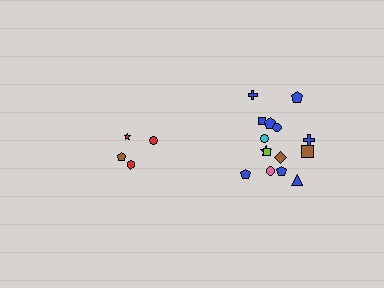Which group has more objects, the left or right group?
The right group.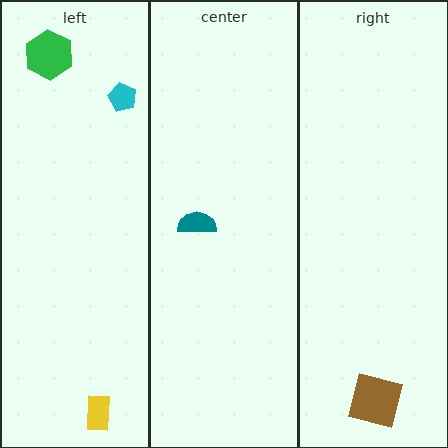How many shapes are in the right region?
1.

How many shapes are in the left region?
3.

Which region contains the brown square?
The right region.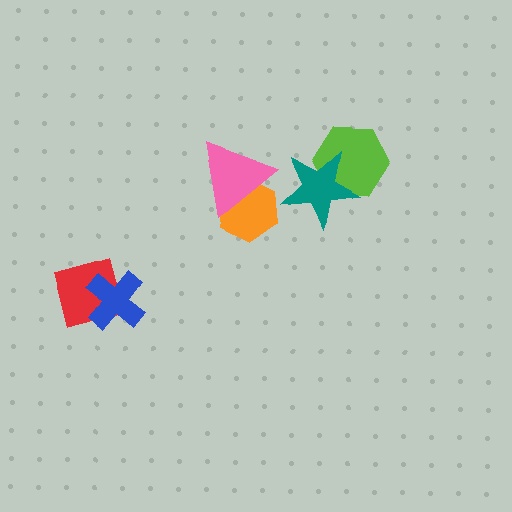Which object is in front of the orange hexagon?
The pink triangle is in front of the orange hexagon.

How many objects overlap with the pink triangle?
1 object overlaps with the pink triangle.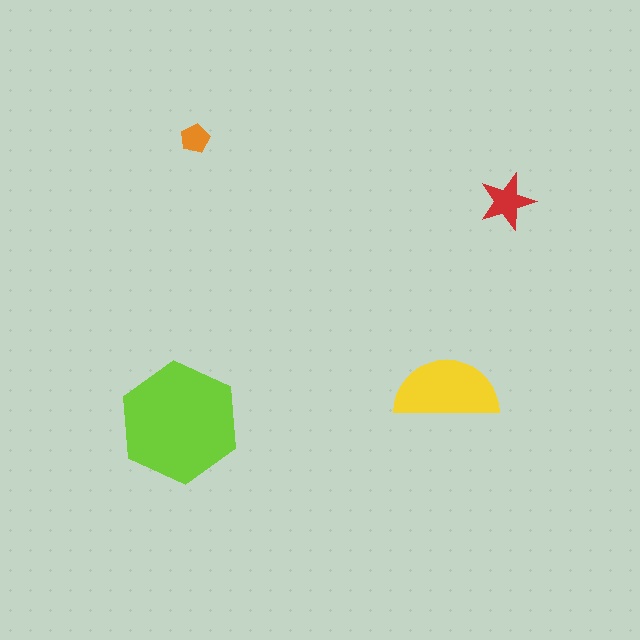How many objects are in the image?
There are 4 objects in the image.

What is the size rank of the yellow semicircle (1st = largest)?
2nd.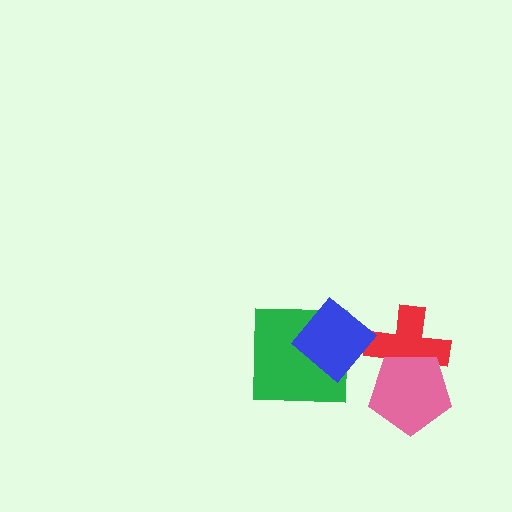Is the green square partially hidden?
Yes, it is partially covered by another shape.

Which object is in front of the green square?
The blue diamond is in front of the green square.